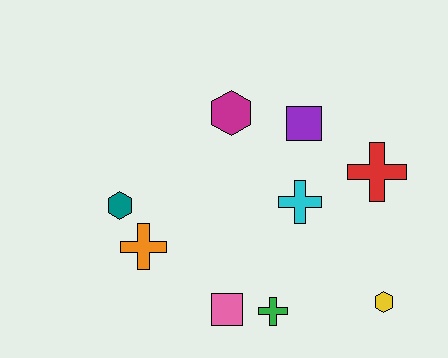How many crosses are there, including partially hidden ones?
There are 4 crosses.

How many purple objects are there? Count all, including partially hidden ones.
There is 1 purple object.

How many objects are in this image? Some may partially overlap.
There are 9 objects.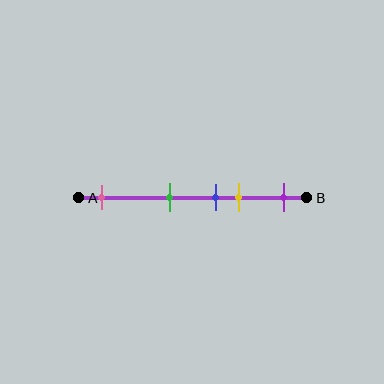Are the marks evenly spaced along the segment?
No, the marks are not evenly spaced.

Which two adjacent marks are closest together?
The blue and yellow marks are the closest adjacent pair.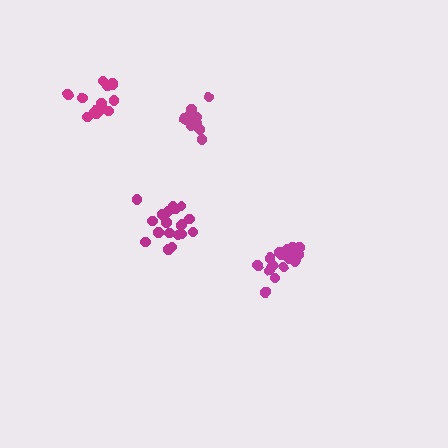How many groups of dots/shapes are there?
There are 4 groups.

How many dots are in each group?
Group 1: 19 dots, Group 2: 17 dots, Group 3: 14 dots, Group 4: 13 dots (63 total).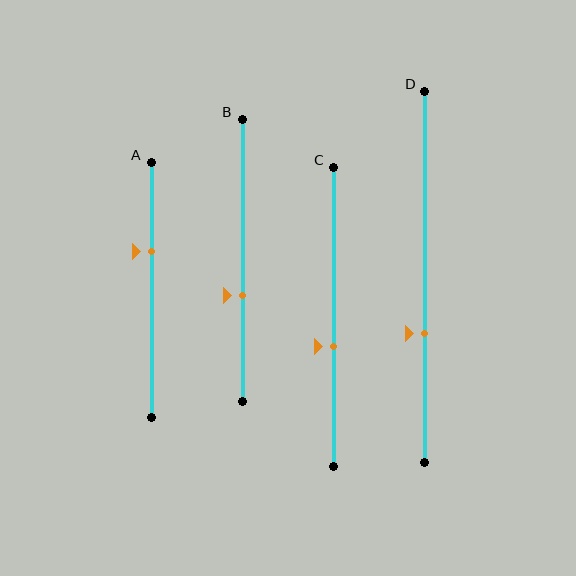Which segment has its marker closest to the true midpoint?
Segment C has its marker closest to the true midpoint.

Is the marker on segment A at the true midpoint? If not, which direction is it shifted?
No, the marker on segment A is shifted upward by about 15% of the segment length.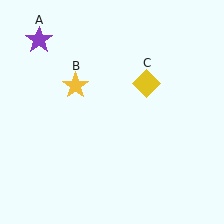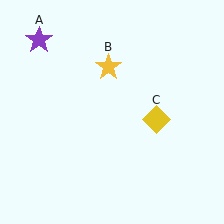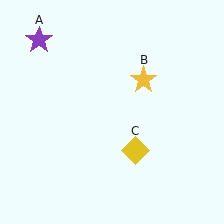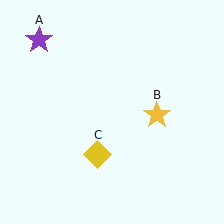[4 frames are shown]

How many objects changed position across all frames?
2 objects changed position: yellow star (object B), yellow diamond (object C).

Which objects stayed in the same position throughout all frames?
Purple star (object A) remained stationary.